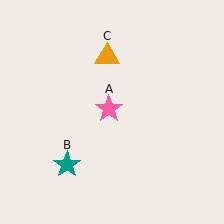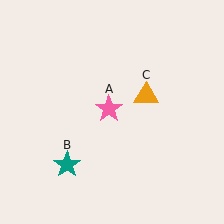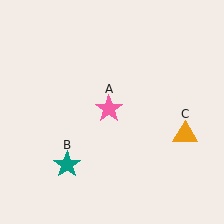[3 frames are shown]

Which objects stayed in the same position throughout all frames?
Pink star (object A) and teal star (object B) remained stationary.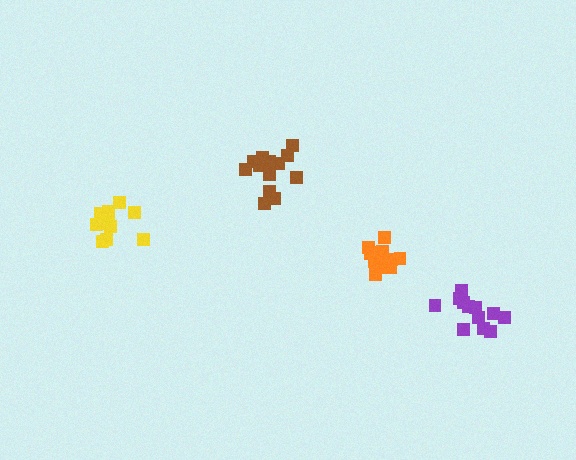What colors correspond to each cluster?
The clusters are colored: yellow, brown, orange, purple.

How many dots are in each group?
Group 1: 11 dots, Group 2: 14 dots, Group 3: 13 dots, Group 4: 12 dots (50 total).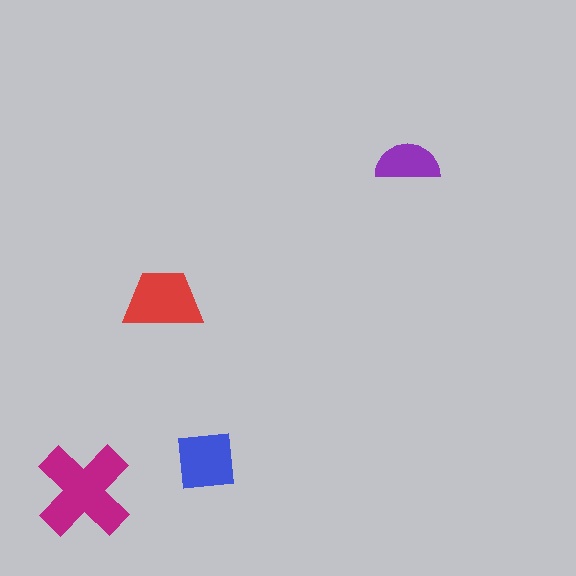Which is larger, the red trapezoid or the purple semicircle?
The red trapezoid.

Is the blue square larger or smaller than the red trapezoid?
Smaller.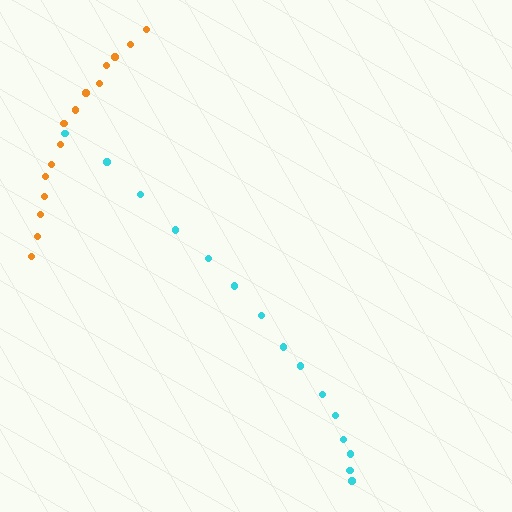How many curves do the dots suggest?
There are 2 distinct paths.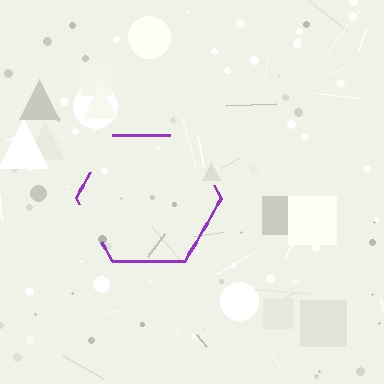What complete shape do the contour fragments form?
The contour fragments form a hexagon.